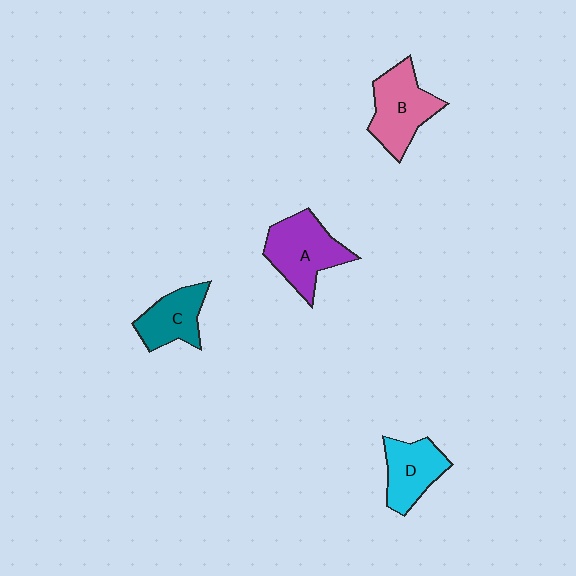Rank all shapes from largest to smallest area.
From largest to smallest: A (purple), B (pink), D (cyan), C (teal).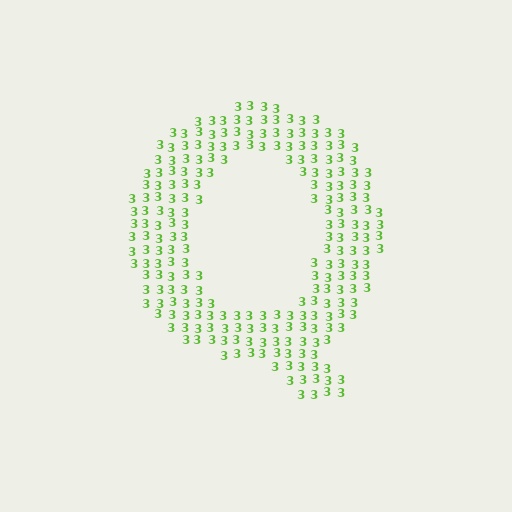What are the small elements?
The small elements are digit 3's.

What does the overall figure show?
The overall figure shows the letter Q.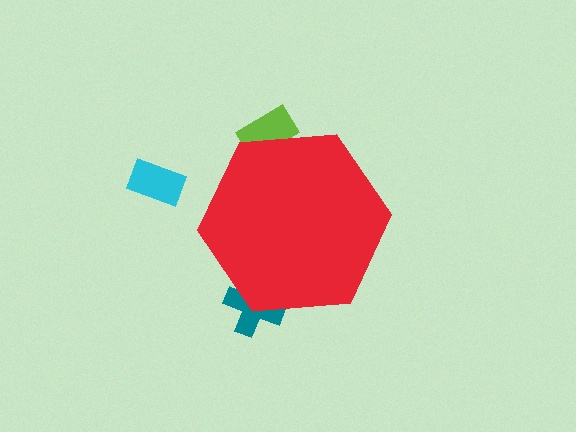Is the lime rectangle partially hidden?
Yes, the lime rectangle is partially hidden behind the red hexagon.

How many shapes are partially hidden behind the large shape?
2 shapes are partially hidden.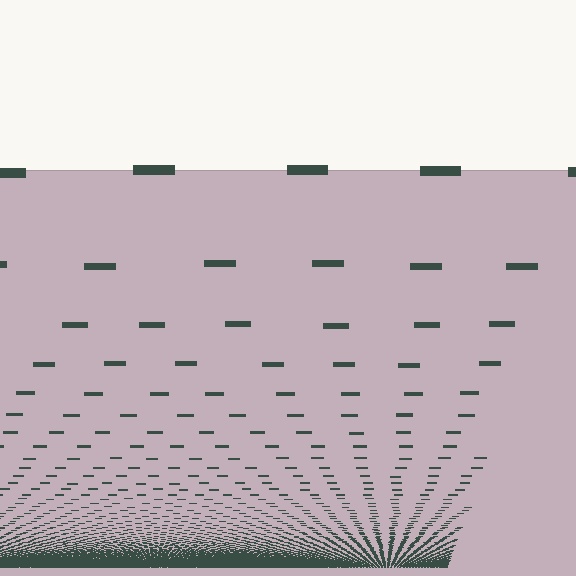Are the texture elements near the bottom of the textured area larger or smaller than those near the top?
Smaller. The gradient is inverted — elements near the bottom are smaller and denser.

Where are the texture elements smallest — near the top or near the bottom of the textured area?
Near the bottom.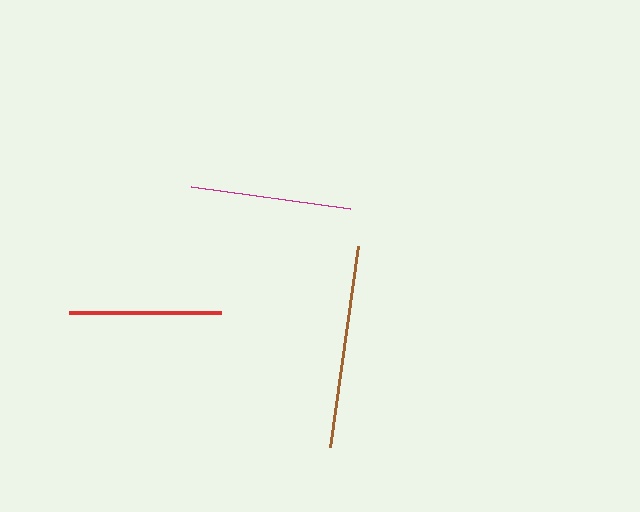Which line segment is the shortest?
The red line is the shortest at approximately 153 pixels.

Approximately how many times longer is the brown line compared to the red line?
The brown line is approximately 1.3 times the length of the red line.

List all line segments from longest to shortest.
From longest to shortest: brown, magenta, red.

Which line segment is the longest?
The brown line is the longest at approximately 203 pixels.